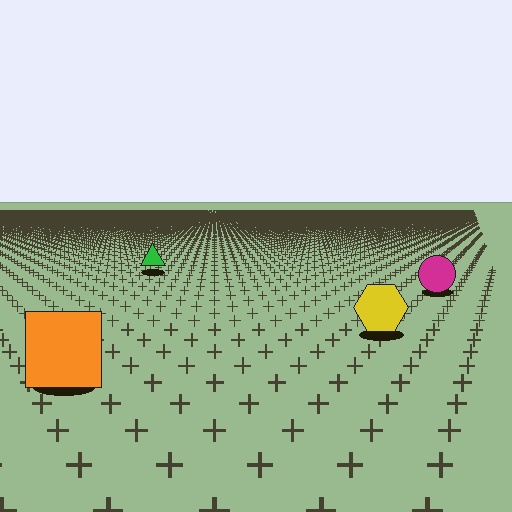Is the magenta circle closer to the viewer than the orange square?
No. The orange square is closer — you can tell from the texture gradient: the ground texture is coarser near it.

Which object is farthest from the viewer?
The green triangle is farthest from the viewer. It appears smaller and the ground texture around it is denser.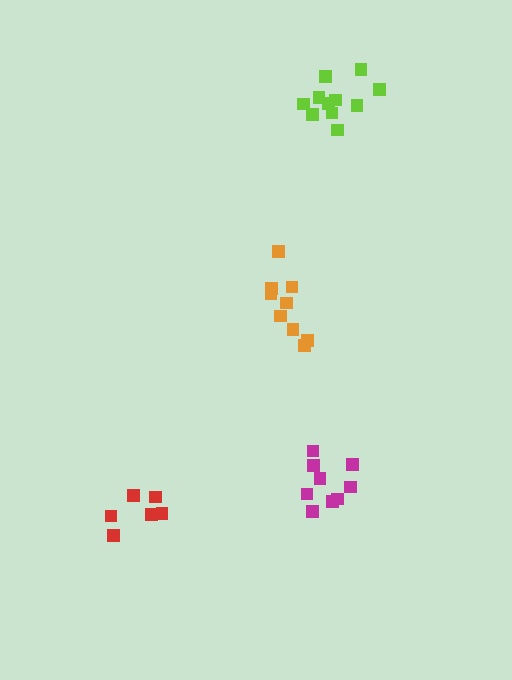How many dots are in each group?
Group 1: 6 dots, Group 2: 9 dots, Group 3: 9 dots, Group 4: 11 dots (35 total).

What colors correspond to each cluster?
The clusters are colored: red, orange, magenta, lime.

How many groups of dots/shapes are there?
There are 4 groups.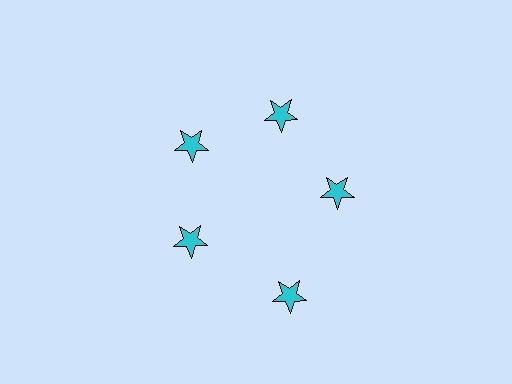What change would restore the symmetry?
The symmetry would be restored by moving it inward, back onto the ring so that all 5 stars sit at equal angles and equal distance from the center.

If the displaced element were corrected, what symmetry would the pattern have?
It would have 5-fold rotational symmetry — the pattern would map onto itself every 72 degrees.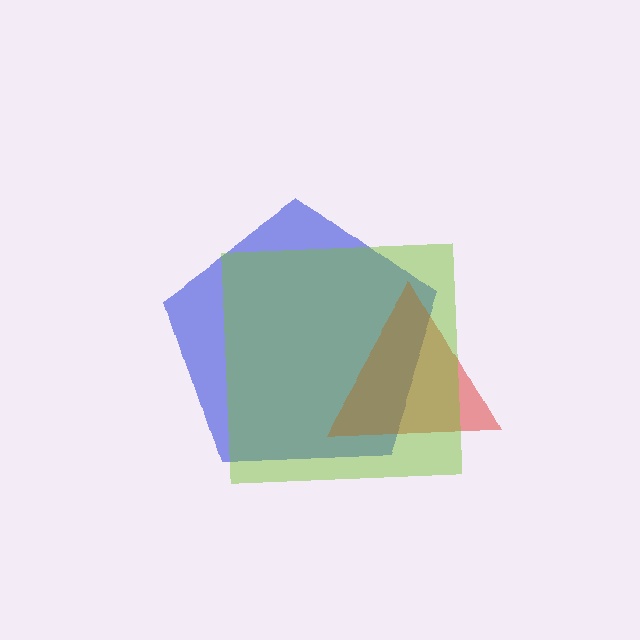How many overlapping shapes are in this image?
There are 3 overlapping shapes in the image.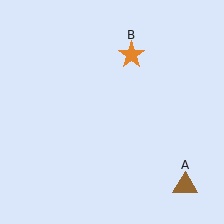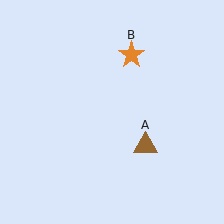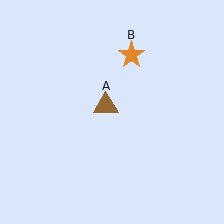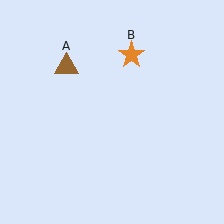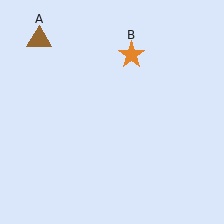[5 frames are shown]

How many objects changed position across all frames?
1 object changed position: brown triangle (object A).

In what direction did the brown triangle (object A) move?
The brown triangle (object A) moved up and to the left.